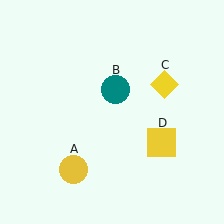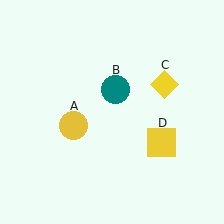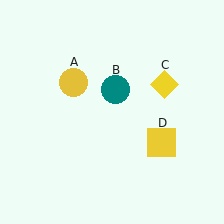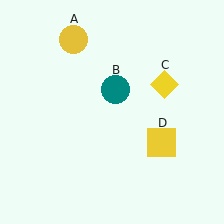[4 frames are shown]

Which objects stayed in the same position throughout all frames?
Teal circle (object B) and yellow diamond (object C) and yellow square (object D) remained stationary.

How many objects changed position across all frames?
1 object changed position: yellow circle (object A).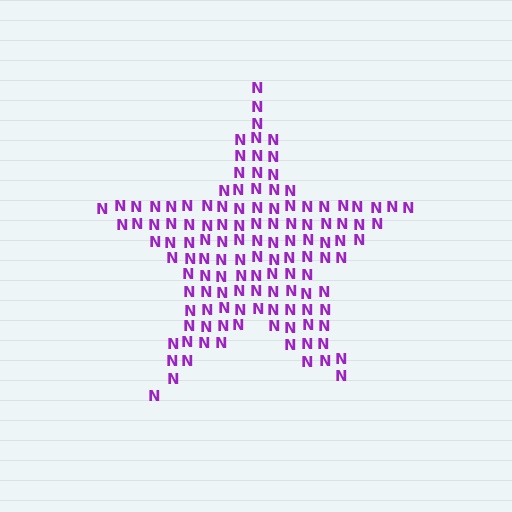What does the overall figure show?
The overall figure shows a star.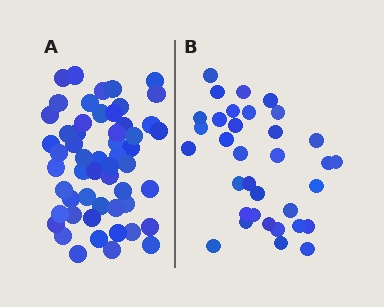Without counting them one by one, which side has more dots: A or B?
Region A (the left region) has more dots.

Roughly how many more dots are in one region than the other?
Region A has approximately 20 more dots than region B.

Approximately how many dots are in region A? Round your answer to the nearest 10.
About 50 dots. (The exact count is 54, which rounds to 50.)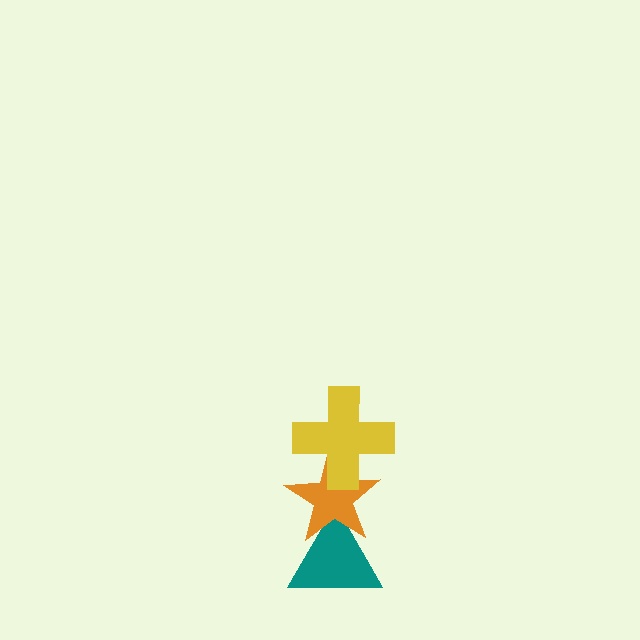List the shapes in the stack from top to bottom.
From top to bottom: the yellow cross, the orange star, the teal triangle.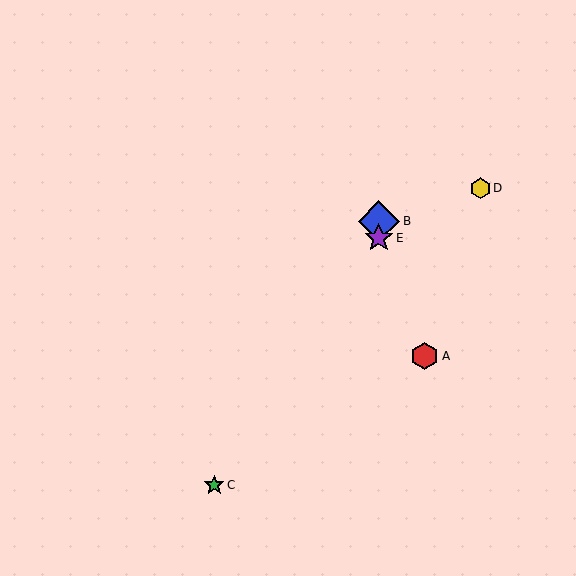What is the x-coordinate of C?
Object C is at x≈214.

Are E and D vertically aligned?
No, E is at x≈379 and D is at x≈480.